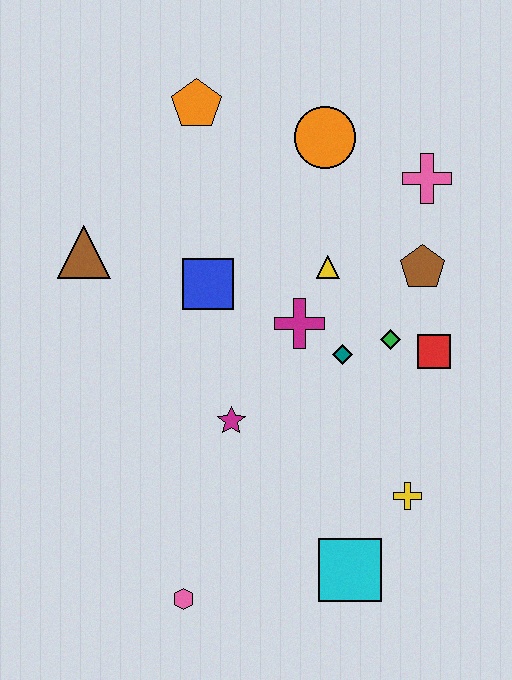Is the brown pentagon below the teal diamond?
No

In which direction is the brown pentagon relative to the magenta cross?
The brown pentagon is to the right of the magenta cross.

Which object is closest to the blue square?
The magenta cross is closest to the blue square.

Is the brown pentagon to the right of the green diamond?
Yes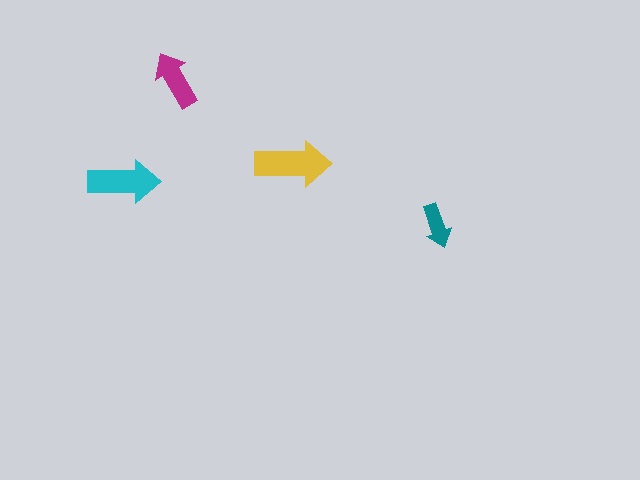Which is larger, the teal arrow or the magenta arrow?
The magenta one.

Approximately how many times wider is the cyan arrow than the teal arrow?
About 1.5 times wider.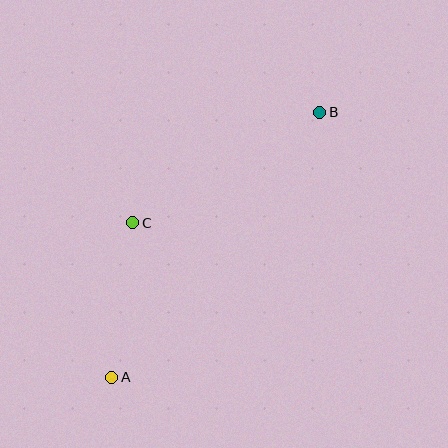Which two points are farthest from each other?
Points A and B are farthest from each other.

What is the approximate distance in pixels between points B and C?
The distance between B and C is approximately 217 pixels.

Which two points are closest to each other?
Points A and C are closest to each other.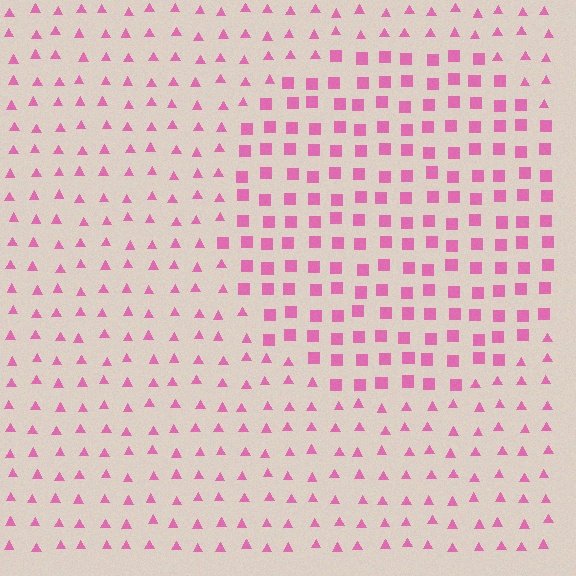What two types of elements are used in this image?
The image uses squares inside the circle region and triangles outside it.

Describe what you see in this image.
The image is filled with small pink elements arranged in a uniform grid. A circle-shaped region contains squares, while the surrounding area contains triangles. The boundary is defined purely by the change in element shape.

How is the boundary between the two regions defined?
The boundary is defined by a change in element shape: squares inside vs. triangles outside. All elements share the same color and spacing.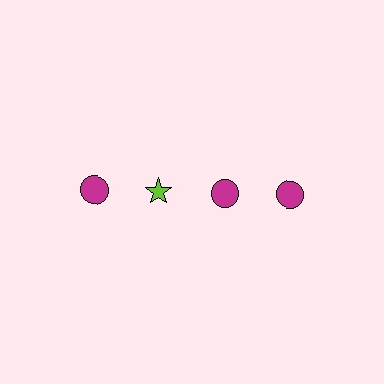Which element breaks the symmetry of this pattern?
The lime star in the top row, second from left column breaks the symmetry. All other shapes are magenta circles.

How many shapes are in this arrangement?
There are 4 shapes arranged in a grid pattern.